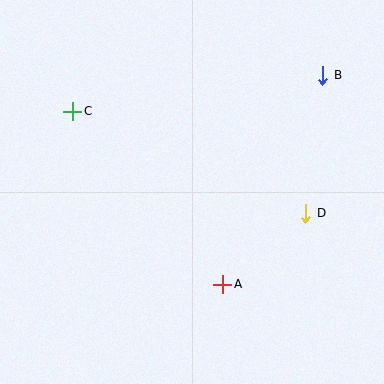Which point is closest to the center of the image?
Point A at (223, 284) is closest to the center.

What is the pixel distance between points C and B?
The distance between C and B is 253 pixels.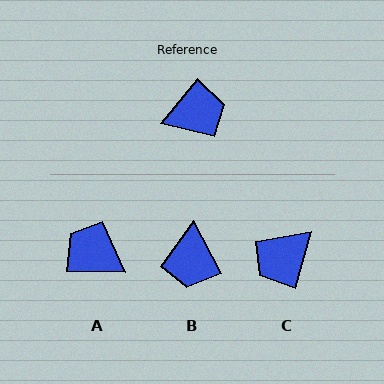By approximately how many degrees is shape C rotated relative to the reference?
Approximately 156 degrees clockwise.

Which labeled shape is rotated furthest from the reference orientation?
C, about 156 degrees away.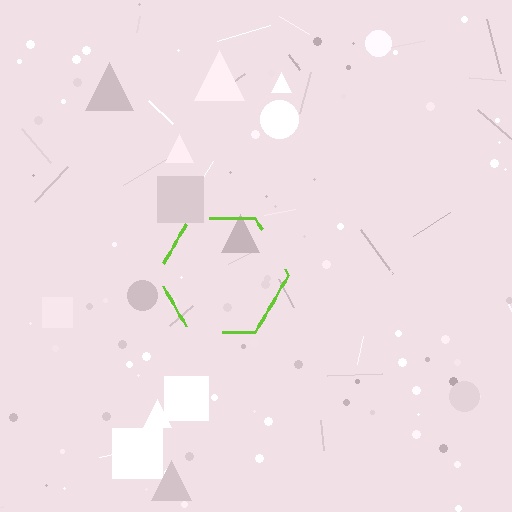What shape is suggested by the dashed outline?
The dashed outline suggests a hexagon.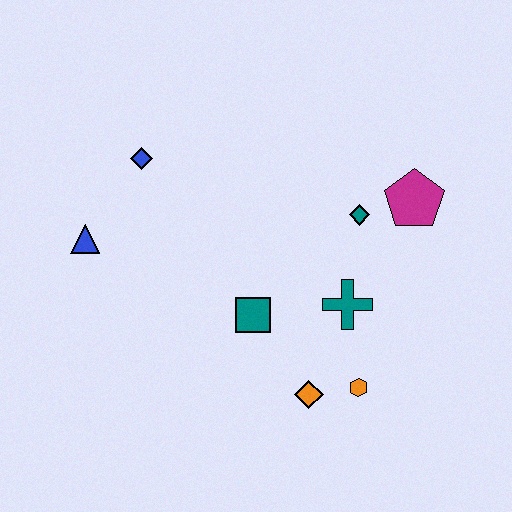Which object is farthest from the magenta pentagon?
The blue triangle is farthest from the magenta pentagon.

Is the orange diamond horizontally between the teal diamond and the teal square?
Yes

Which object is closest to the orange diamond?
The orange hexagon is closest to the orange diamond.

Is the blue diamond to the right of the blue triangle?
Yes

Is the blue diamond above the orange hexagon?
Yes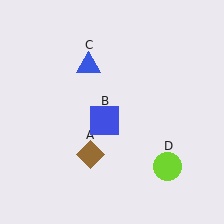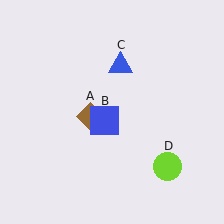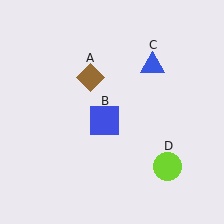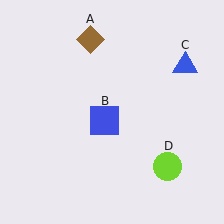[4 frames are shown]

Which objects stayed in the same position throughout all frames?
Blue square (object B) and lime circle (object D) remained stationary.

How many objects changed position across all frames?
2 objects changed position: brown diamond (object A), blue triangle (object C).